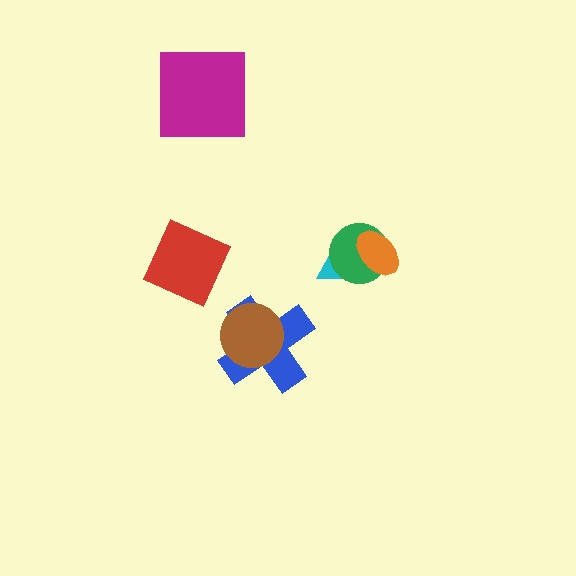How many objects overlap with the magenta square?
0 objects overlap with the magenta square.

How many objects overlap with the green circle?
2 objects overlap with the green circle.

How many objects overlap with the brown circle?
1 object overlaps with the brown circle.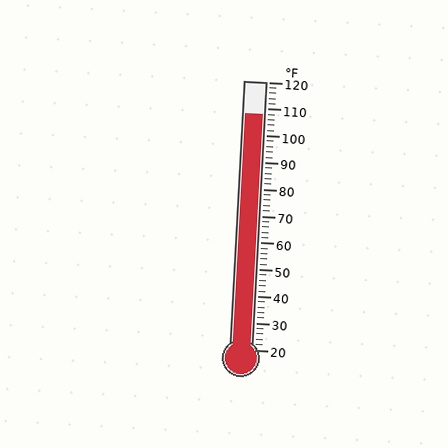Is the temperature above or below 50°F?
The temperature is above 50°F.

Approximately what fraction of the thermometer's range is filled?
The thermometer is filled to approximately 90% of its range.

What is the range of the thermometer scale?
The thermometer scale ranges from 20°F to 120°F.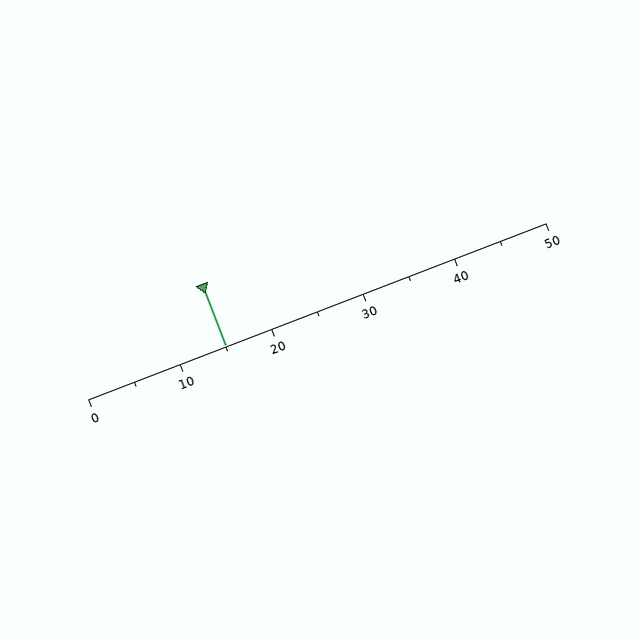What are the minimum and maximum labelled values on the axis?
The axis runs from 0 to 50.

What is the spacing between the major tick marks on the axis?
The major ticks are spaced 10 apart.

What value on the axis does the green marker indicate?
The marker indicates approximately 15.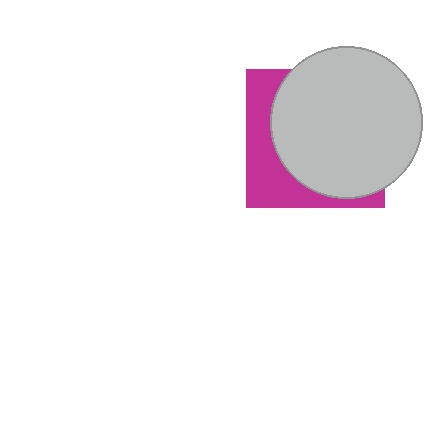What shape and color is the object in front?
The object in front is a light gray circle.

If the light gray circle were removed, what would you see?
You would see the complete magenta square.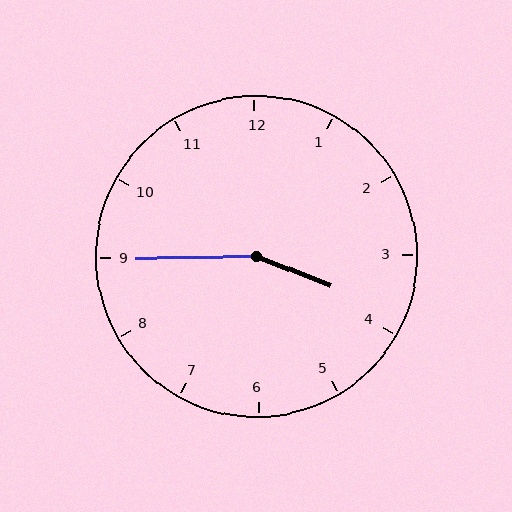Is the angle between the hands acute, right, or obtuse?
It is obtuse.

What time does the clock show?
3:45.